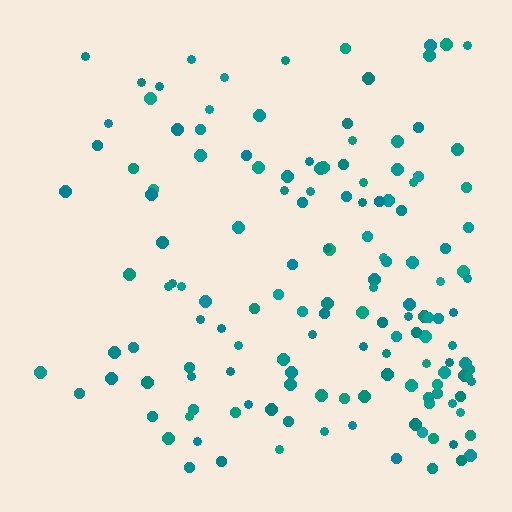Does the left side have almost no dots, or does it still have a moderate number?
Still a moderate number, just noticeably fewer than the right.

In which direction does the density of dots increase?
From left to right, with the right side densest.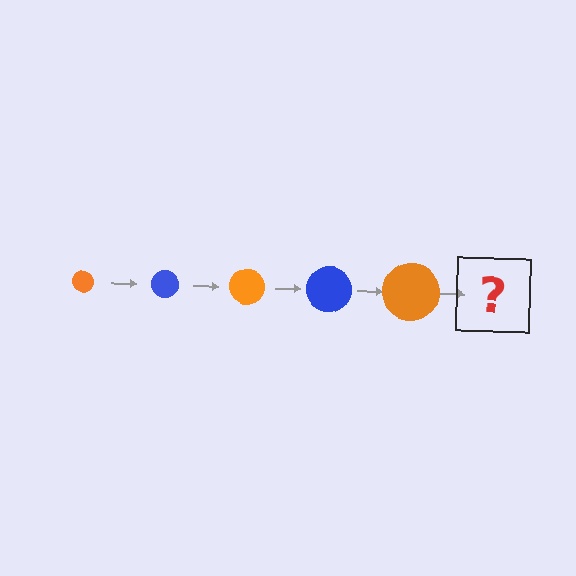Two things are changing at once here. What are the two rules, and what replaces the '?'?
The two rules are that the circle grows larger each step and the color cycles through orange and blue. The '?' should be a blue circle, larger than the previous one.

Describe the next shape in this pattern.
It should be a blue circle, larger than the previous one.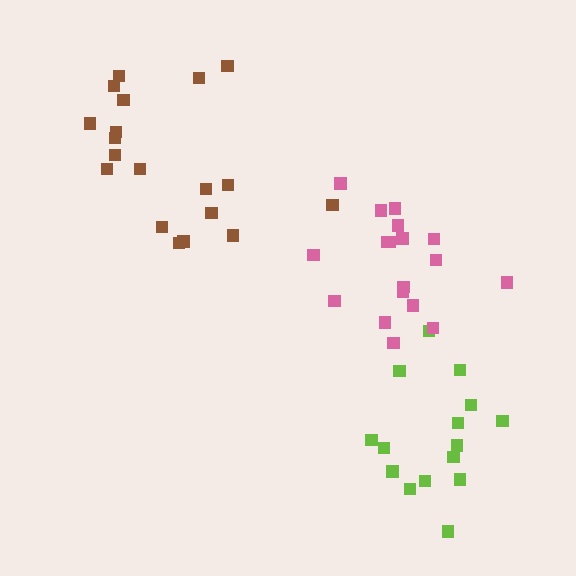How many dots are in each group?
Group 1: 15 dots, Group 2: 18 dots, Group 3: 19 dots (52 total).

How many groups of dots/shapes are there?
There are 3 groups.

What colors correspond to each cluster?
The clusters are colored: lime, pink, brown.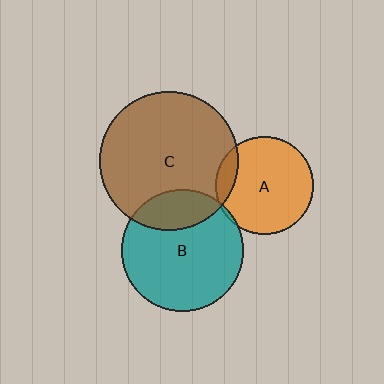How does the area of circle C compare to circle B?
Approximately 1.3 times.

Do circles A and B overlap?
Yes.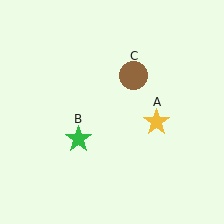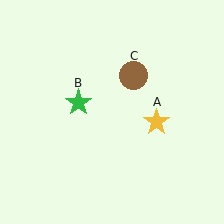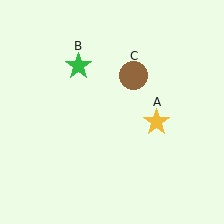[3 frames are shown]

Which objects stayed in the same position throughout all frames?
Yellow star (object A) and brown circle (object C) remained stationary.